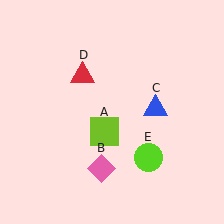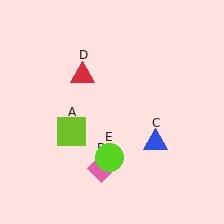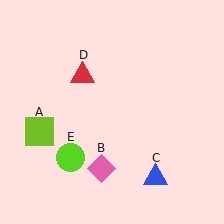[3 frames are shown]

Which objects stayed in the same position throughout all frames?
Pink diamond (object B) and red triangle (object D) remained stationary.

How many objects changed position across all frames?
3 objects changed position: lime square (object A), blue triangle (object C), lime circle (object E).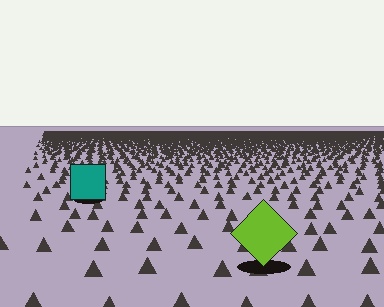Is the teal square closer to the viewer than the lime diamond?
No. The lime diamond is closer — you can tell from the texture gradient: the ground texture is coarser near it.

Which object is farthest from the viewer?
The teal square is farthest from the viewer. It appears smaller and the ground texture around it is denser.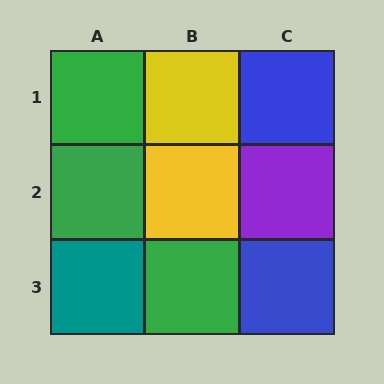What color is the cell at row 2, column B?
Yellow.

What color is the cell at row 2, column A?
Green.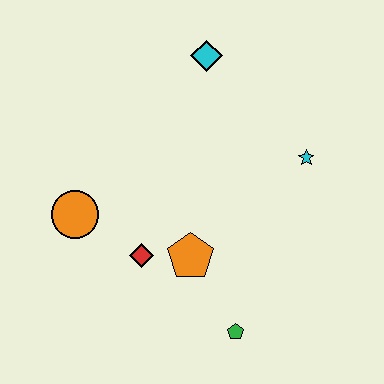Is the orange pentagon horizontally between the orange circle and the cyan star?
Yes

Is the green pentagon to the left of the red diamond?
No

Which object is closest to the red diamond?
The orange pentagon is closest to the red diamond.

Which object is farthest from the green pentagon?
The cyan diamond is farthest from the green pentagon.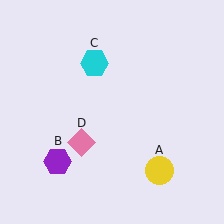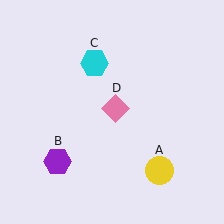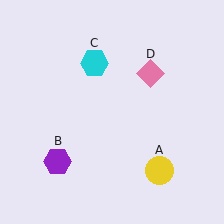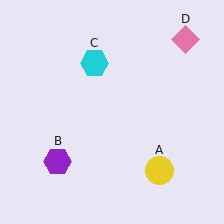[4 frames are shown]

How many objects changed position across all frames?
1 object changed position: pink diamond (object D).